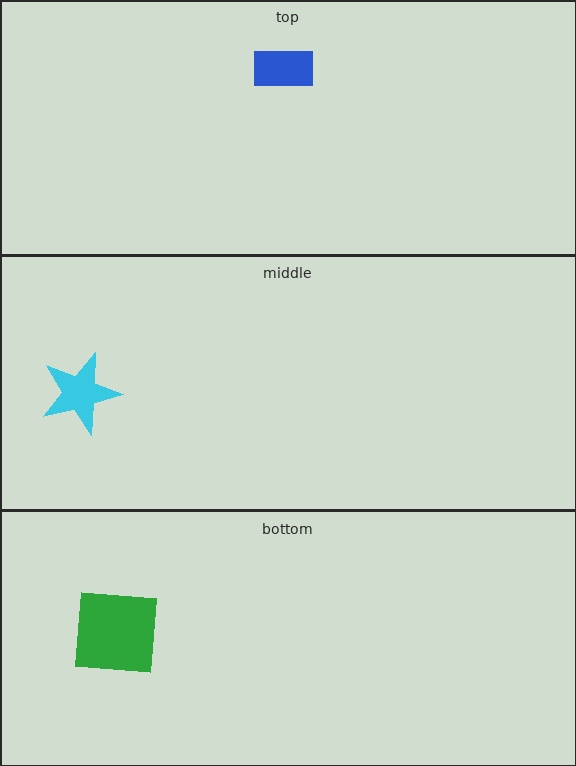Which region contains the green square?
The bottom region.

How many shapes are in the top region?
1.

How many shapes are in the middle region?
1.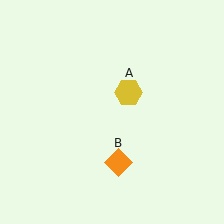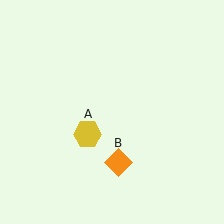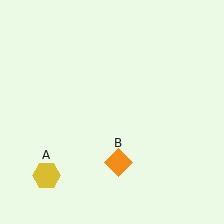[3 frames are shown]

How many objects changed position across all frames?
1 object changed position: yellow hexagon (object A).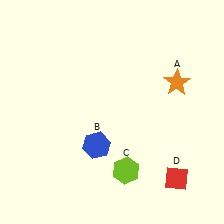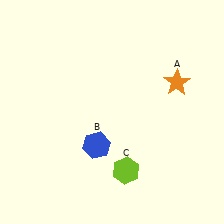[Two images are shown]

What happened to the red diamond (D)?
The red diamond (D) was removed in Image 2. It was in the bottom-right area of Image 1.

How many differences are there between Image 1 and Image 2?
There is 1 difference between the two images.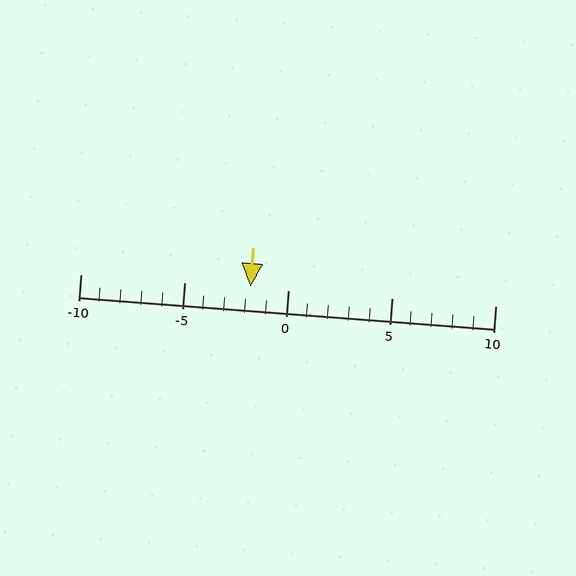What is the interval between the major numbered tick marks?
The major tick marks are spaced 5 units apart.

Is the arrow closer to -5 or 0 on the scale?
The arrow is closer to 0.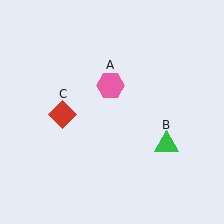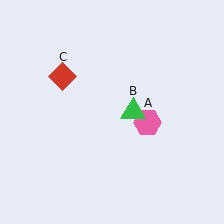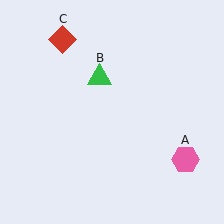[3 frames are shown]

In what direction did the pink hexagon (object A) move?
The pink hexagon (object A) moved down and to the right.